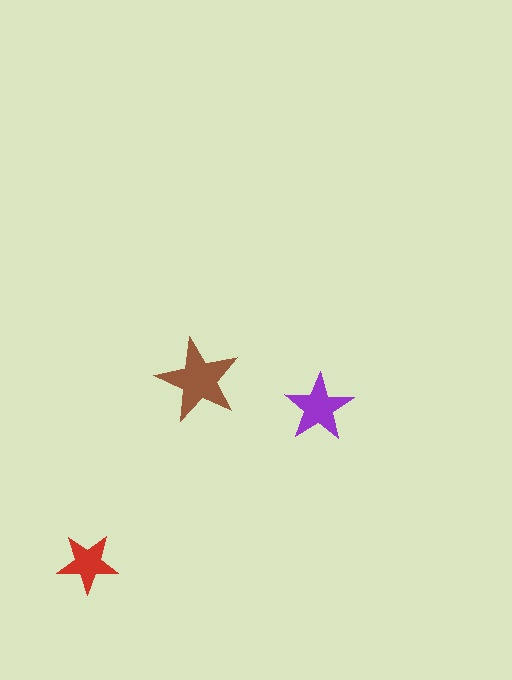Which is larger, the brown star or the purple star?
The brown one.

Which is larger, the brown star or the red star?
The brown one.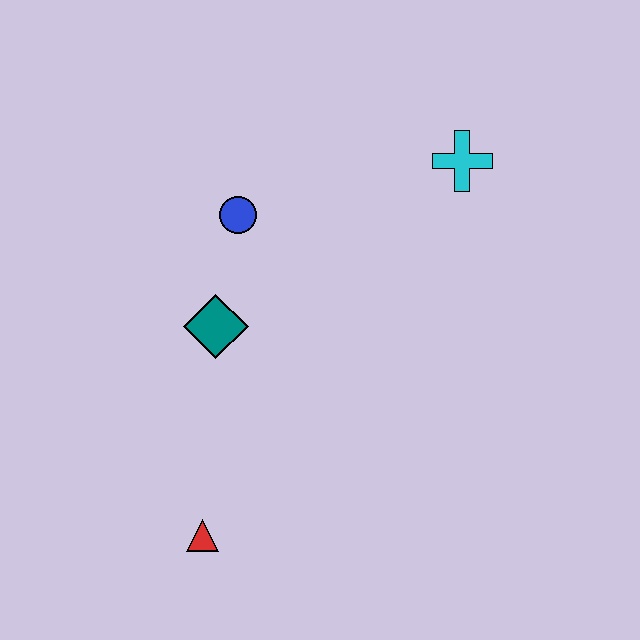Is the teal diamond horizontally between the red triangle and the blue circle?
Yes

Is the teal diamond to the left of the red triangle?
No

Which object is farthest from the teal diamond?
The cyan cross is farthest from the teal diamond.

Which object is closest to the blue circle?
The teal diamond is closest to the blue circle.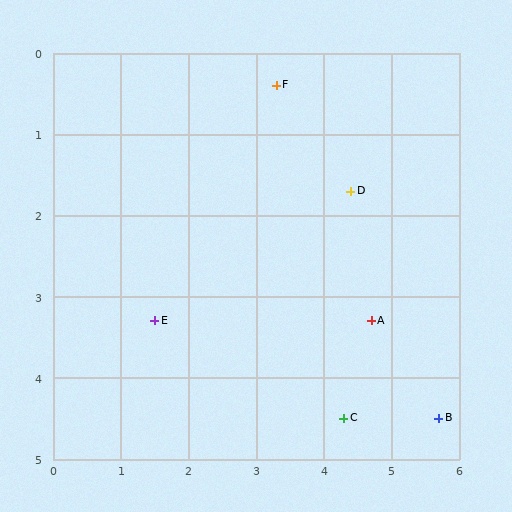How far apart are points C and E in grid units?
Points C and E are about 3.0 grid units apart.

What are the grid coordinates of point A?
Point A is at approximately (4.7, 3.3).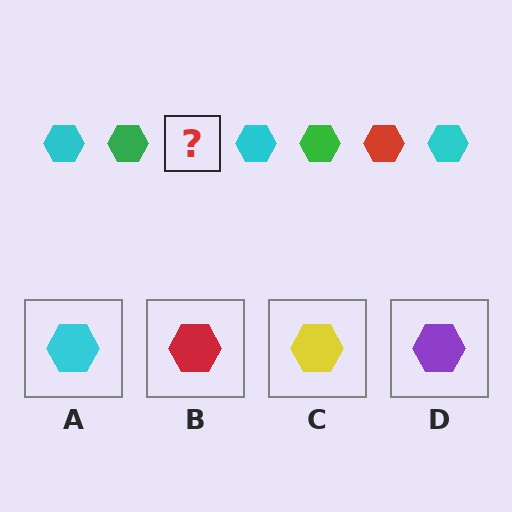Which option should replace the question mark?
Option B.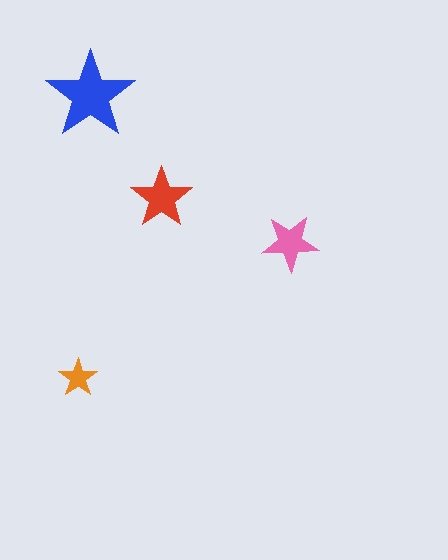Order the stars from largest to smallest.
the blue one, the red one, the pink one, the orange one.